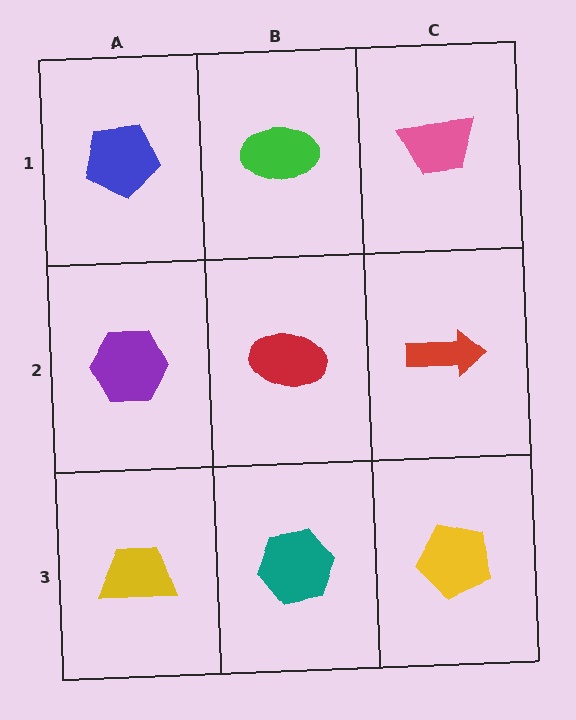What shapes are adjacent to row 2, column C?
A pink trapezoid (row 1, column C), a yellow pentagon (row 3, column C), a red ellipse (row 2, column B).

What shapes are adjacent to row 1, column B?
A red ellipse (row 2, column B), a blue pentagon (row 1, column A), a pink trapezoid (row 1, column C).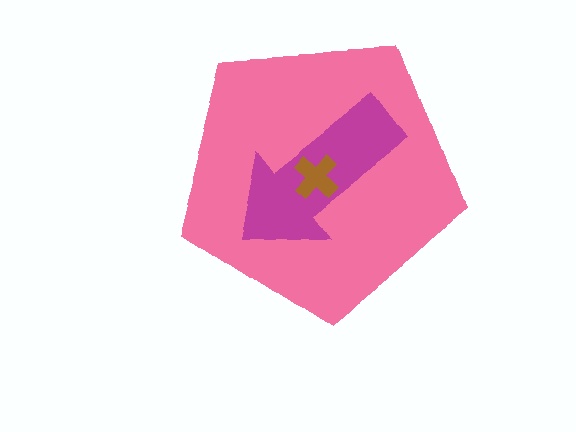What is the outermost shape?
The pink pentagon.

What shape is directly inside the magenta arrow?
The brown cross.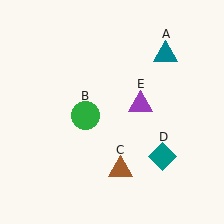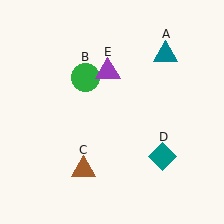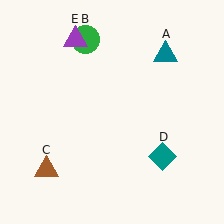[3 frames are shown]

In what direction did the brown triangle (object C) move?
The brown triangle (object C) moved left.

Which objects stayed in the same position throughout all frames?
Teal triangle (object A) and teal diamond (object D) remained stationary.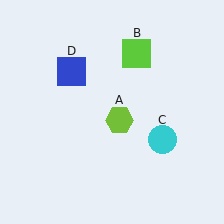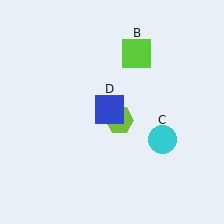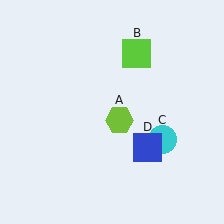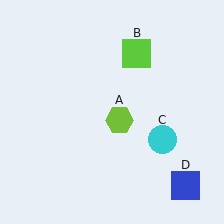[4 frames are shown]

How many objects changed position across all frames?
1 object changed position: blue square (object D).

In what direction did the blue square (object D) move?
The blue square (object D) moved down and to the right.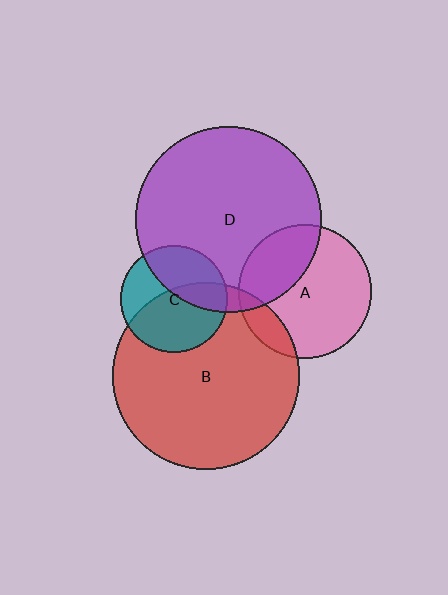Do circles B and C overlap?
Yes.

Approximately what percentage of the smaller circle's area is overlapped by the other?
Approximately 55%.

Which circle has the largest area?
Circle B (red).